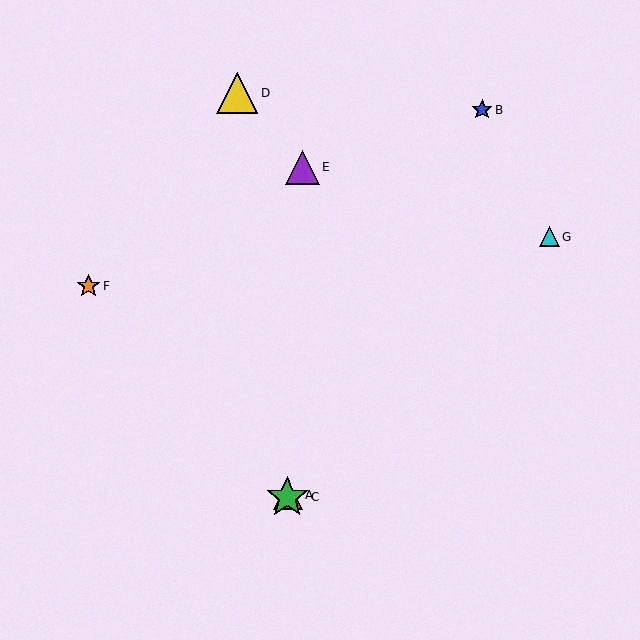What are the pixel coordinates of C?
Object C is at (287, 497).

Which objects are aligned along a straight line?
Objects A, B, C are aligned along a straight line.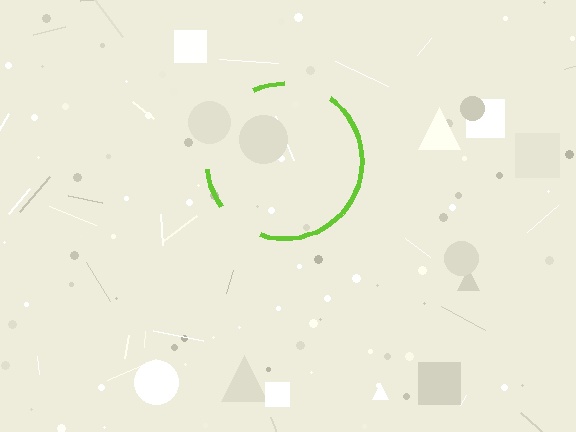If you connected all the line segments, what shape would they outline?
They would outline a circle.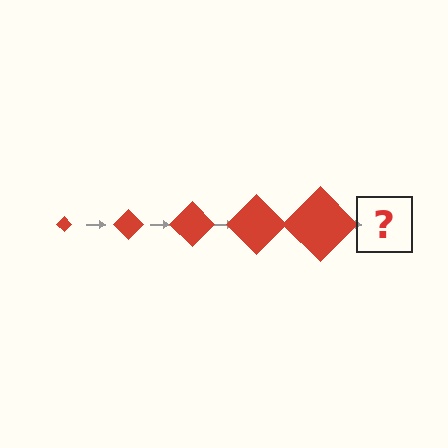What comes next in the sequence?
The next element should be a red diamond, larger than the previous one.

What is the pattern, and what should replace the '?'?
The pattern is that the diamond gets progressively larger each step. The '?' should be a red diamond, larger than the previous one.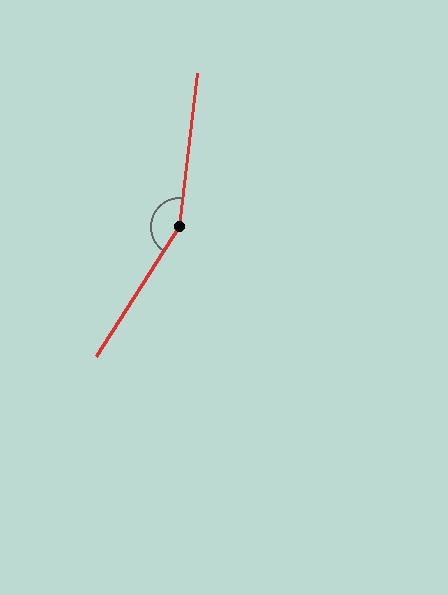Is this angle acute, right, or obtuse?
It is obtuse.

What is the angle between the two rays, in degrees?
Approximately 154 degrees.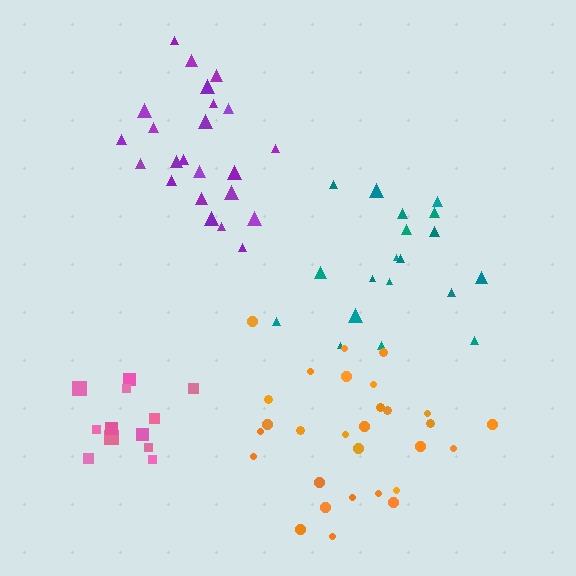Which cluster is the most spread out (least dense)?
Orange.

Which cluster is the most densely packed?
Purple.